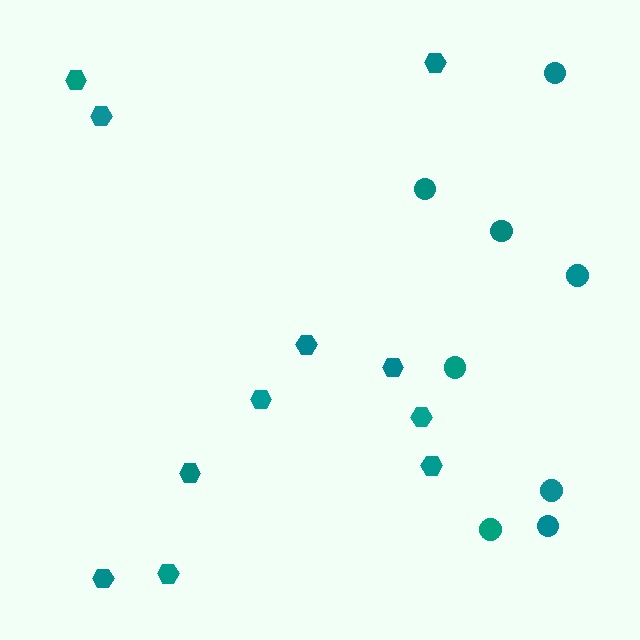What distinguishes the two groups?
There are 2 groups: one group of hexagons (11) and one group of circles (8).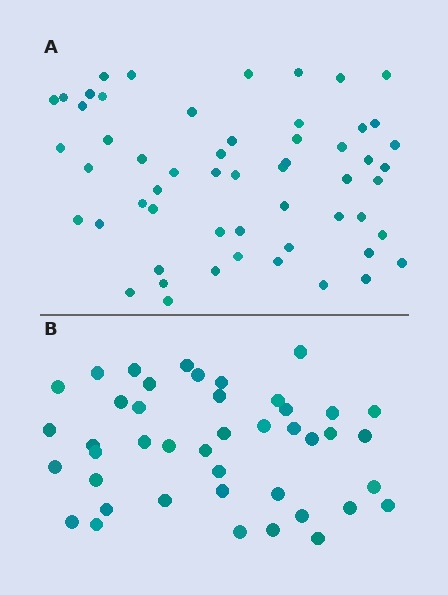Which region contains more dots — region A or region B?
Region A (the top region) has more dots.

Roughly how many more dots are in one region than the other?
Region A has approximately 15 more dots than region B.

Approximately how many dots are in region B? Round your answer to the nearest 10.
About 40 dots. (The exact count is 43, which rounds to 40.)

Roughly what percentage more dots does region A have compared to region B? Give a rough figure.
About 30% more.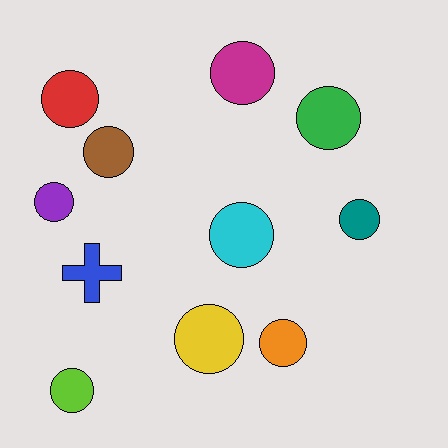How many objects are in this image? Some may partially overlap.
There are 11 objects.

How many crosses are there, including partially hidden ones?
There is 1 cross.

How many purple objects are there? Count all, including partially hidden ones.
There is 1 purple object.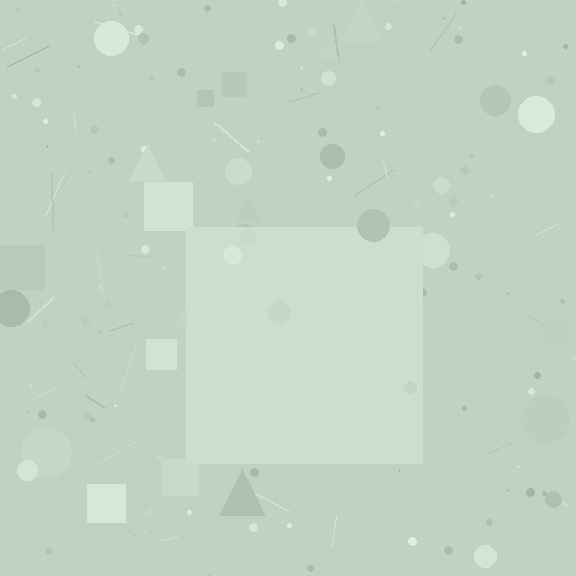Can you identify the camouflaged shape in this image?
The camouflaged shape is a square.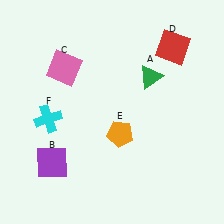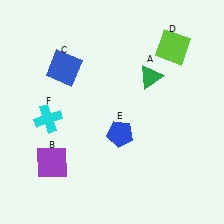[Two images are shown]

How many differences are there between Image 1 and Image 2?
There are 3 differences between the two images.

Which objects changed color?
C changed from pink to blue. D changed from red to lime. E changed from orange to blue.